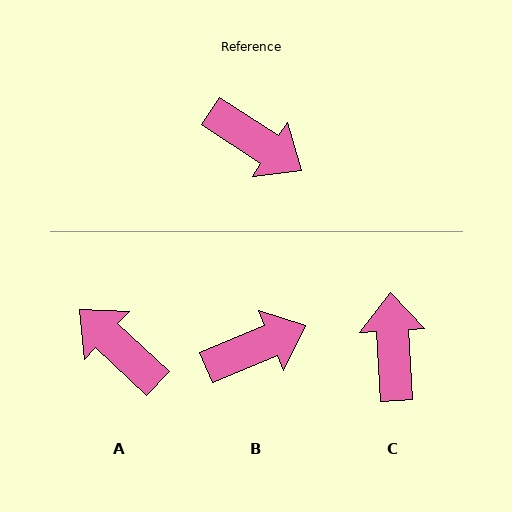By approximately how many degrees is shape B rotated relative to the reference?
Approximately 56 degrees counter-clockwise.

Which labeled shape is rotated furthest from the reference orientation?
A, about 170 degrees away.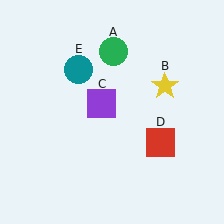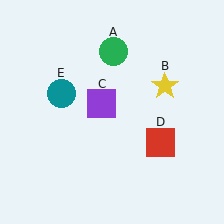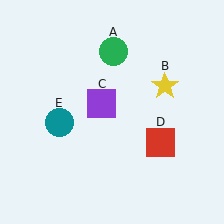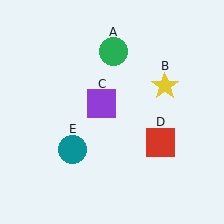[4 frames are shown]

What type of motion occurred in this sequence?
The teal circle (object E) rotated counterclockwise around the center of the scene.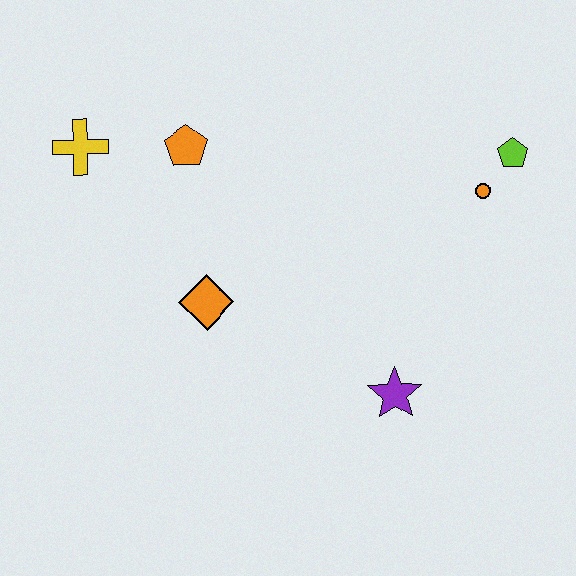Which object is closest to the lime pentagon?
The orange circle is closest to the lime pentagon.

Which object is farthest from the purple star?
The yellow cross is farthest from the purple star.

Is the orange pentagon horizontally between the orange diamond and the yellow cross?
Yes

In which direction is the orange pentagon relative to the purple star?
The orange pentagon is above the purple star.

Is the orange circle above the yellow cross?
No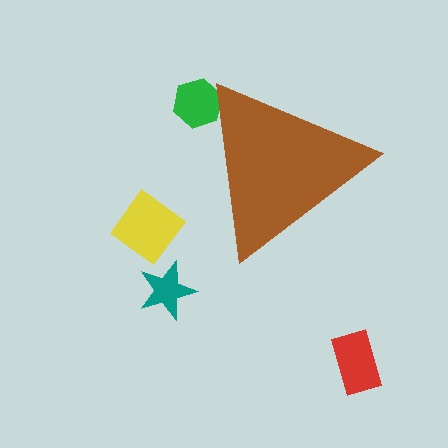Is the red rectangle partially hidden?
No, the red rectangle is fully visible.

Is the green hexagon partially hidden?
Yes, the green hexagon is partially hidden behind the brown triangle.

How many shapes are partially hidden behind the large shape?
1 shape is partially hidden.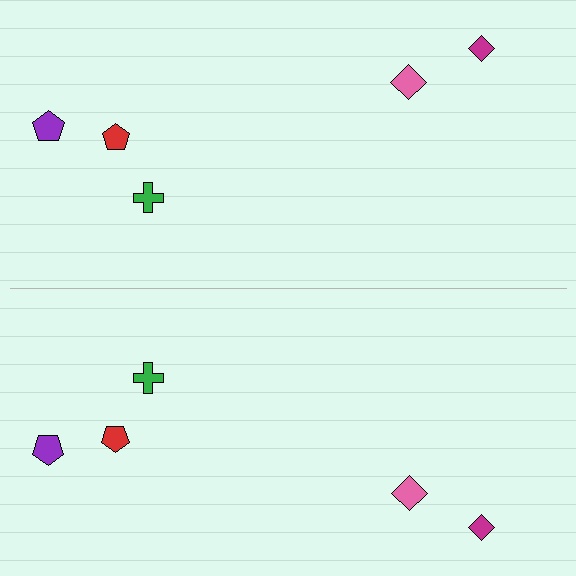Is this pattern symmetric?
Yes, this pattern has bilateral (reflection) symmetry.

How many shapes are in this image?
There are 10 shapes in this image.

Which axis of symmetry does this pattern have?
The pattern has a horizontal axis of symmetry running through the center of the image.